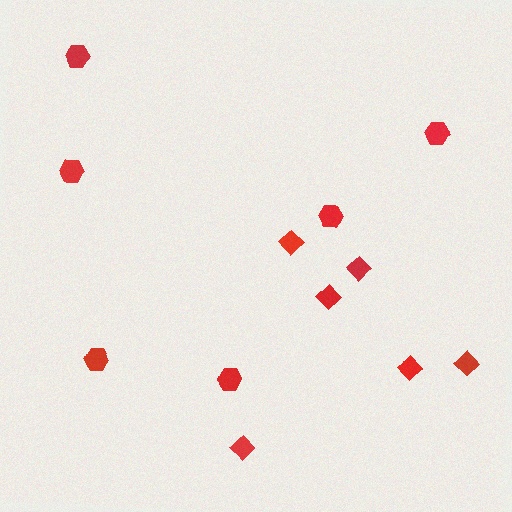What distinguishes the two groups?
There are 2 groups: one group of hexagons (6) and one group of diamonds (6).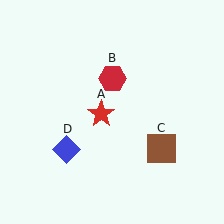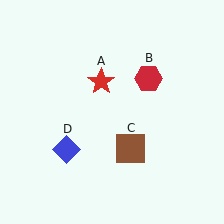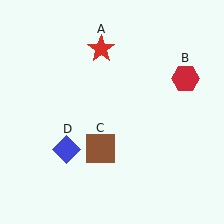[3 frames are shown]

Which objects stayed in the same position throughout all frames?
Blue diamond (object D) remained stationary.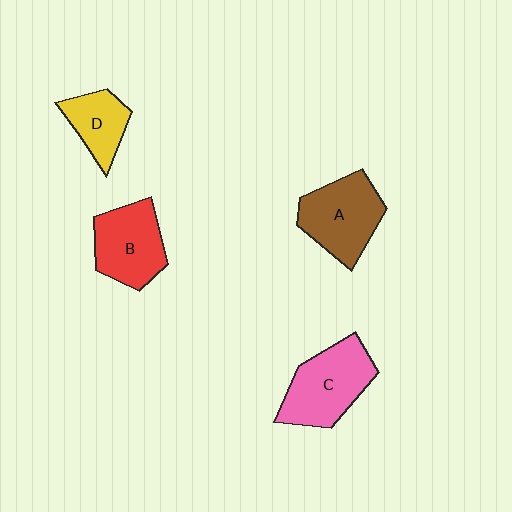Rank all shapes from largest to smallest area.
From largest to smallest: C (pink), A (brown), B (red), D (yellow).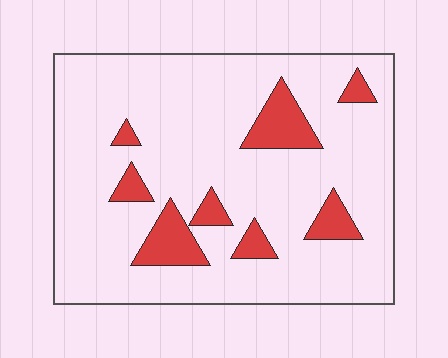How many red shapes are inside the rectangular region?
8.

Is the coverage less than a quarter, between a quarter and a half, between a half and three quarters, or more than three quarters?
Less than a quarter.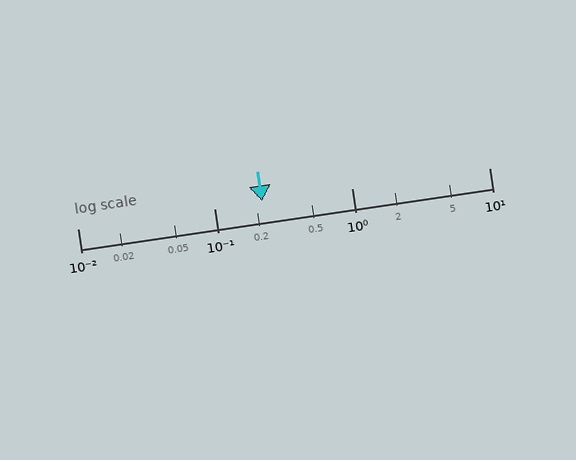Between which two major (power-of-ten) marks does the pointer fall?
The pointer is between 0.1 and 1.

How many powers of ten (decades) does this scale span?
The scale spans 3 decades, from 0.01 to 10.